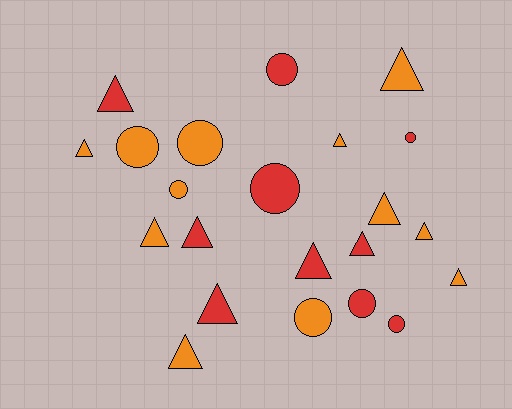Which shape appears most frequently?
Triangle, with 13 objects.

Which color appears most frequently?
Orange, with 12 objects.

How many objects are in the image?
There are 22 objects.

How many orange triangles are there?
There are 8 orange triangles.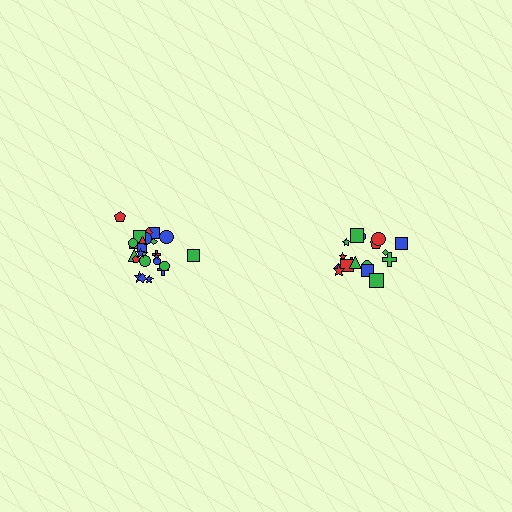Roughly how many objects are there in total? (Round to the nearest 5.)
Roughly 45 objects in total.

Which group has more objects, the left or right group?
The left group.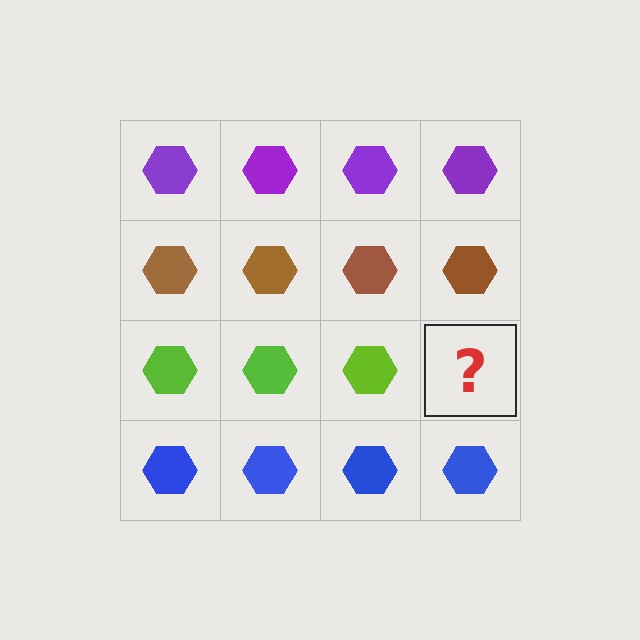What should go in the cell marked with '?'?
The missing cell should contain a lime hexagon.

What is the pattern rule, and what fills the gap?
The rule is that each row has a consistent color. The gap should be filled with a lime hexagon.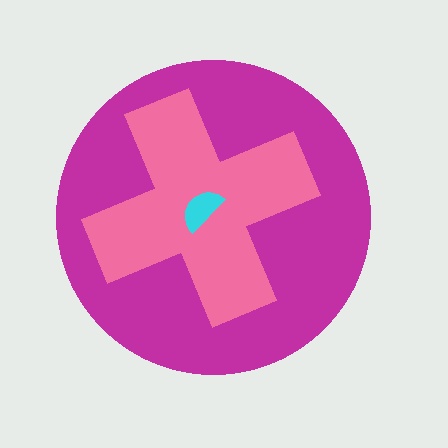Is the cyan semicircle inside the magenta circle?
Yes.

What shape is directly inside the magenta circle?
The pink cross.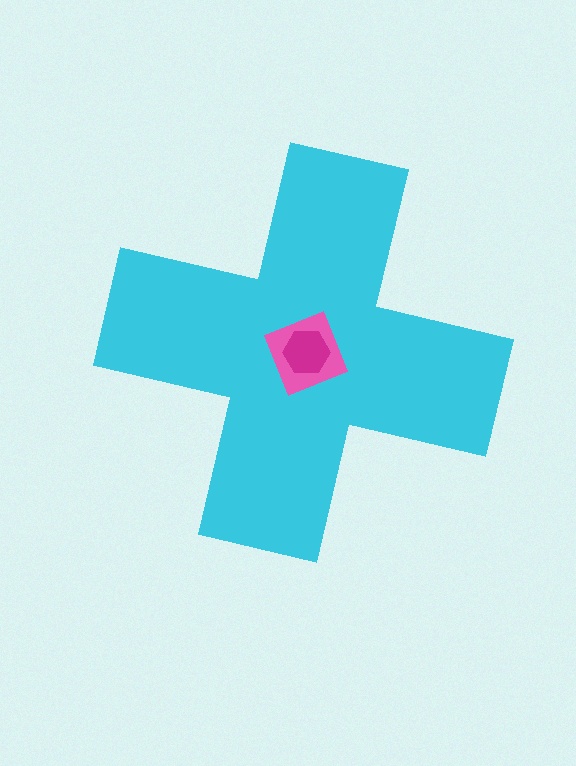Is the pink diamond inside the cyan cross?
Yes.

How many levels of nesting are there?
3.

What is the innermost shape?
The magenta hexagon.